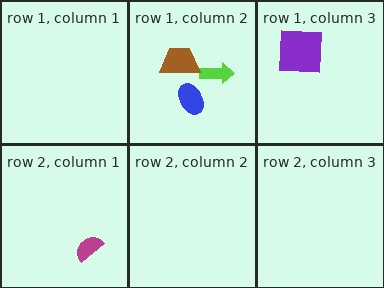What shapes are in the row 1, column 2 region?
The lime arrow, the blue ellipse, the brown trapezoid.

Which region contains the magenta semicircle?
The row 2, column 1 region.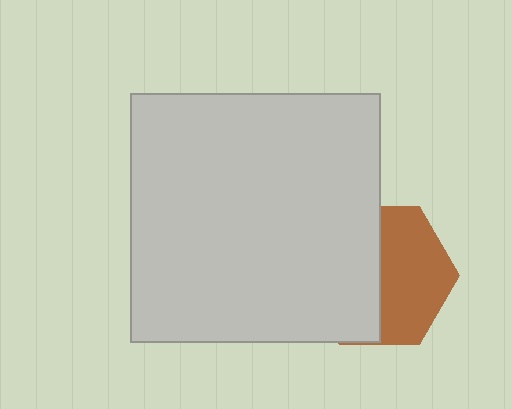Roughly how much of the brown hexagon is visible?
About half of it is visible (roughly 49%).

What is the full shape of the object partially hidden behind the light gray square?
The partially hidden object is a brown hexagon.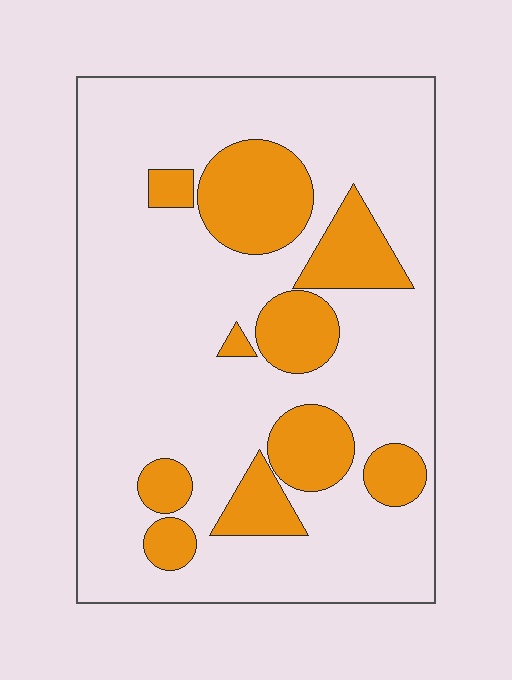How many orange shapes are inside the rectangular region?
10.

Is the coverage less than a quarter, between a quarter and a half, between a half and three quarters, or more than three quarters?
Less than a quarter.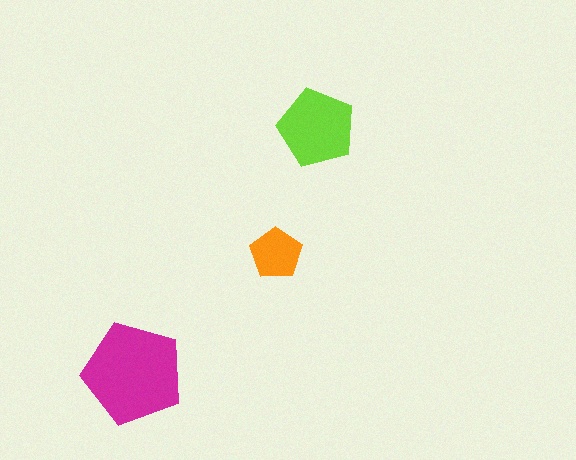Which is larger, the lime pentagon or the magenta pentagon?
The magenta one.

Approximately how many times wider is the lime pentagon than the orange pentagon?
About 1.5 times wider.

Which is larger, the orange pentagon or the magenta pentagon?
The magenta one.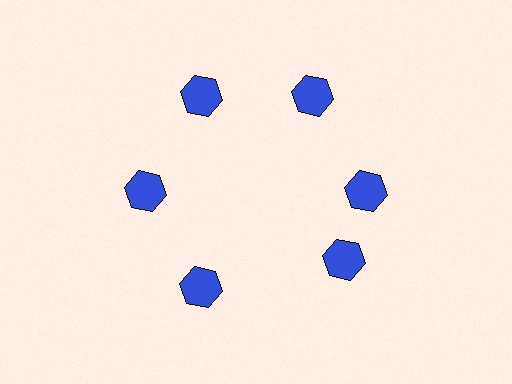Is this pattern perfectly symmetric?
No. The 6 blue hexagons are arranged in a ring, but one element near the 5 o'clock position is rotated out of alignment along the ring, breaking the 6-fold rotational symmetry.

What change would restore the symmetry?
The symmetry would be restored by rotating it back into even spacing with its neighbors so that all 6 hexagons sit at equal angles and equal distance from the center.